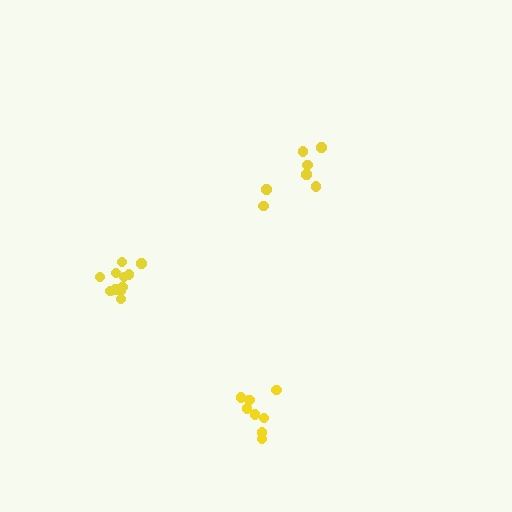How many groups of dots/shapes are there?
There are 3 groups.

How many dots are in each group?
Group 1: 7 dots, Group 2: 11 dots, Group 3: 8 dots (26 total).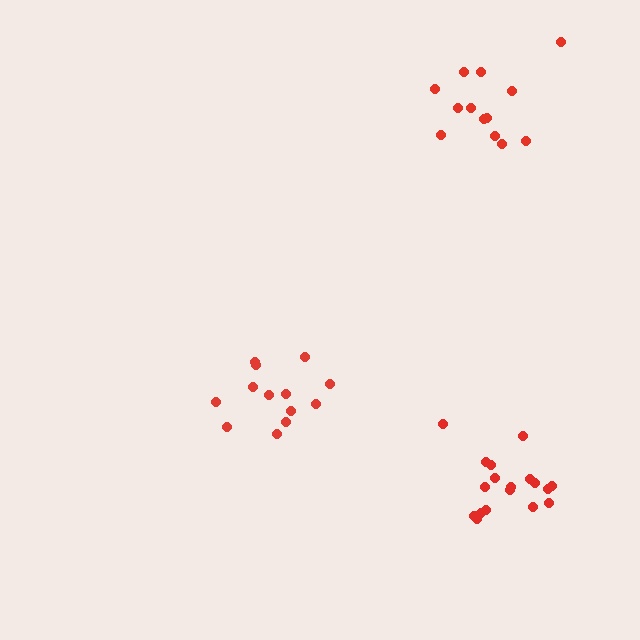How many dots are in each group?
Group 1: 13 dots, Group 2: 18 dots, Group 3: 13 dots (44 total).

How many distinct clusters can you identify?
There are 3 distinct clusters.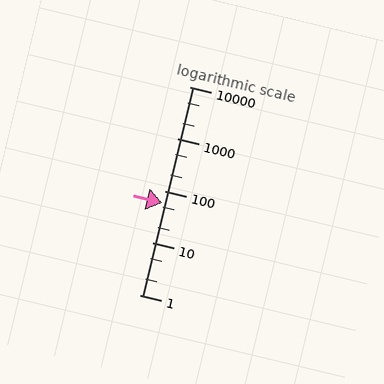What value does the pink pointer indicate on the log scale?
The pointer indicates approximately 58.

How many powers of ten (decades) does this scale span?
The scale spans 4 decades, from 1 to 10000.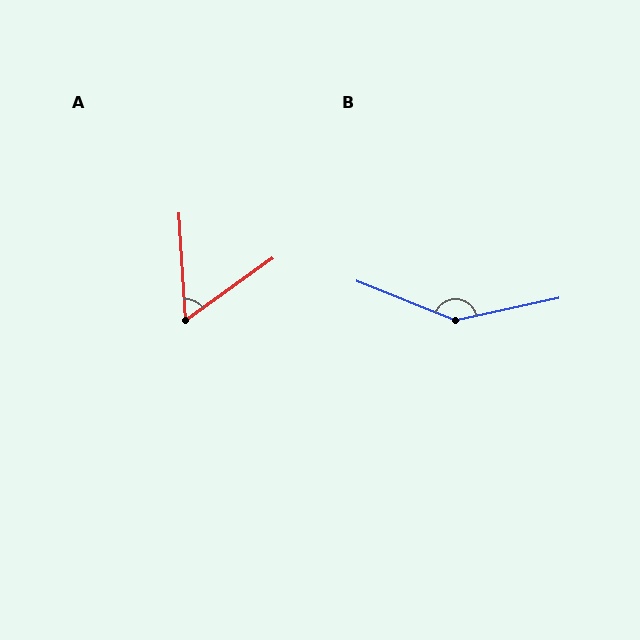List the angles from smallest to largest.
A (58°), B (146°).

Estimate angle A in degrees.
Approximately 58 degrees.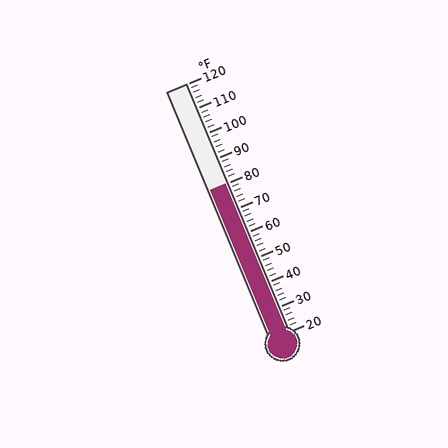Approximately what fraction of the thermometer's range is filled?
The thermometer is filled to approximately 60% of its range.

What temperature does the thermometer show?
The thermometer shows approximately 80°F.